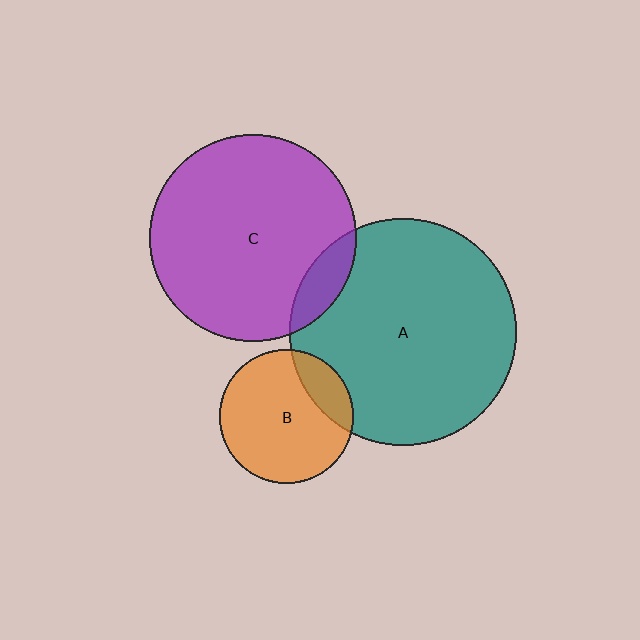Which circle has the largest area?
Circle A (teal).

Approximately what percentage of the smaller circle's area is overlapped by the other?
Approximately 20%.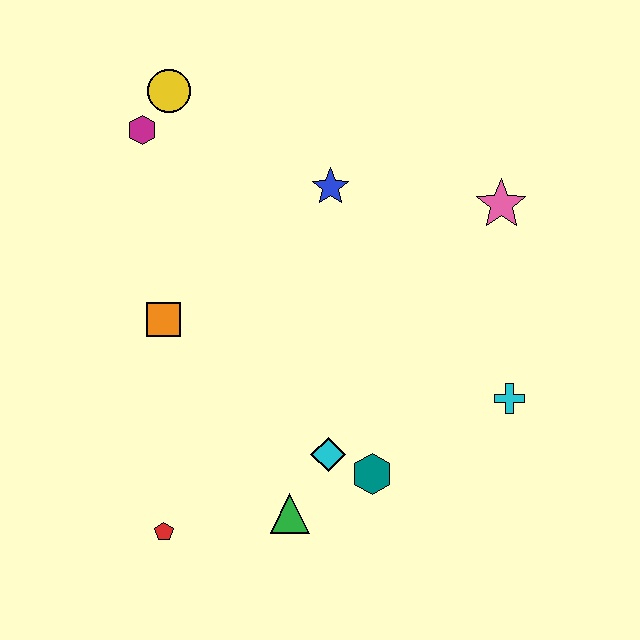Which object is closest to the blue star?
The pink star is closest to the blue star.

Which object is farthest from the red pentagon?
The pink star is farthest from the red pentagon.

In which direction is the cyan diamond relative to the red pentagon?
The cyan diamond is to the right of the red pentagon.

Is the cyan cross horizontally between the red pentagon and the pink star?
No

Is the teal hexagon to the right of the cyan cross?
No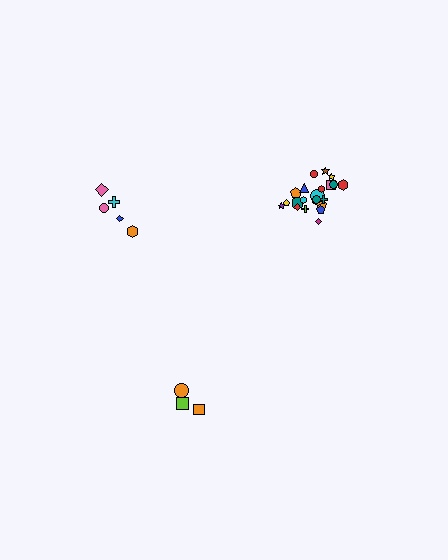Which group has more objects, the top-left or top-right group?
The top-right group.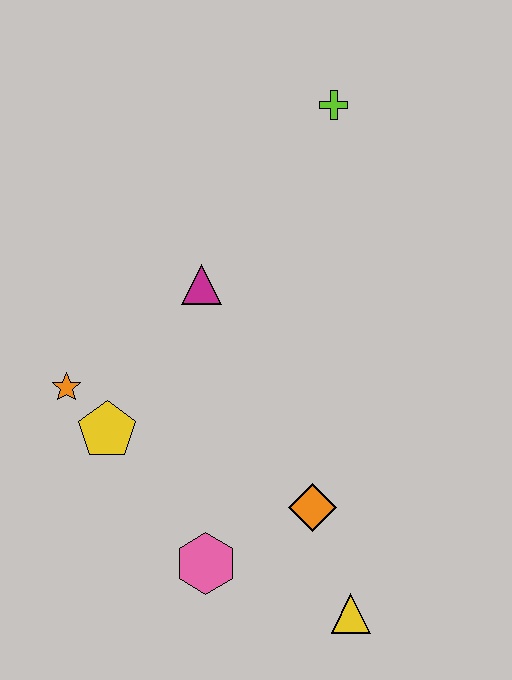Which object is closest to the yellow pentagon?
The orange star is closest to the yellow pentagon.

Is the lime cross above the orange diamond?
Yes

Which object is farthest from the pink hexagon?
The lime cross is farthest from the pink hexagon.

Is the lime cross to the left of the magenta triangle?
No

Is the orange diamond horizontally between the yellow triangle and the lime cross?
No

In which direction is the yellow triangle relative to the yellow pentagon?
The yellow triangle is to the right of the yellow pentagon.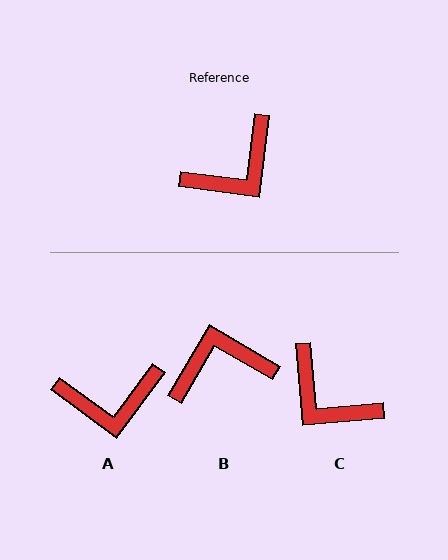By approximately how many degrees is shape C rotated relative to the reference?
Approximately 78 degrees clockwise.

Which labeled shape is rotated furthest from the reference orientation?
B, about 157 degrees away.